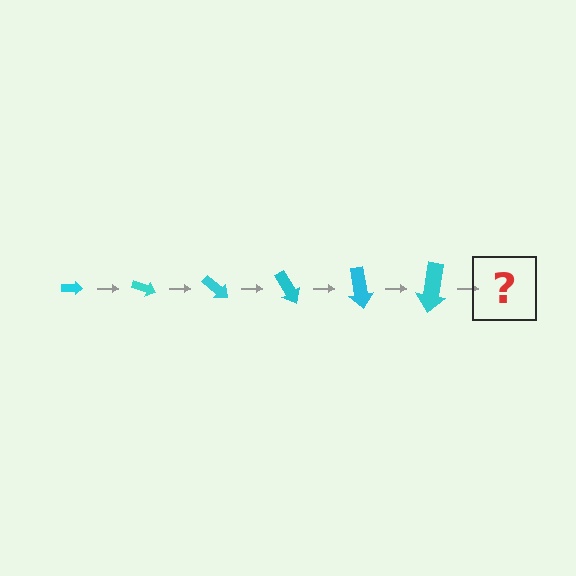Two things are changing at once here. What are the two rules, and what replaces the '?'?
The two rules are that the arrow grows larger each step and it rotates 20 degrees each step. The '?' should be an arrow, larger than the previous one and rotated 120 degrees from the start.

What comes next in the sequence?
The next element should be an arrow, larger than the previous one and rotated 120 degrees from the start.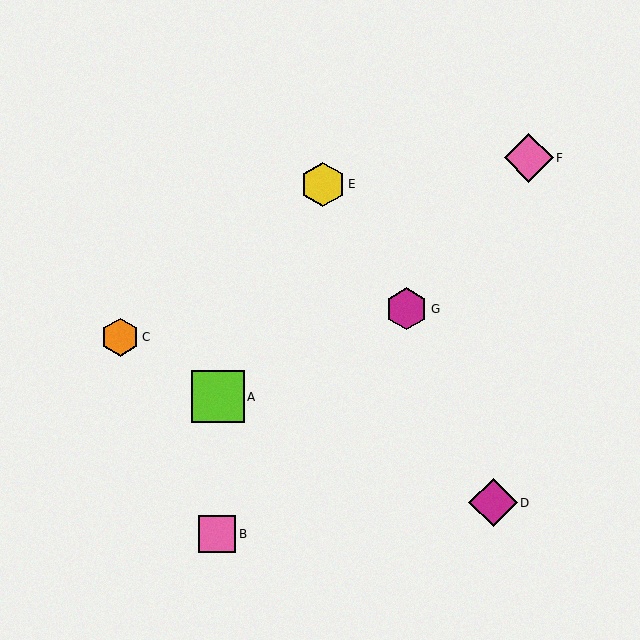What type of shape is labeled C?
Shape C is an orange hexagon.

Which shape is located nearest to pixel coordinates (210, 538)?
The pink square (labeled B) at (217, 534) is nearest to that location.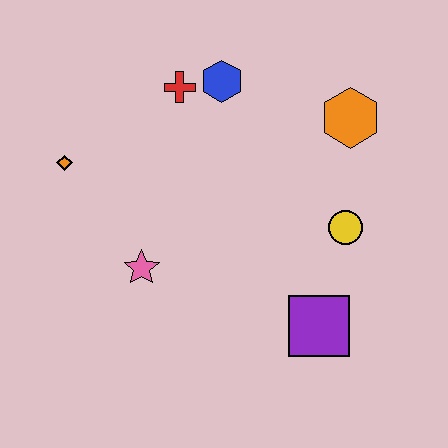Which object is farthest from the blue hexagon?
The purple square is farthest from the blue hexagon.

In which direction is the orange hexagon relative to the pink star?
The orange hexagon is to the right of the pink star.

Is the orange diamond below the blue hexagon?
Yes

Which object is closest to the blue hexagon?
The red cross is closest to the blue hexagon.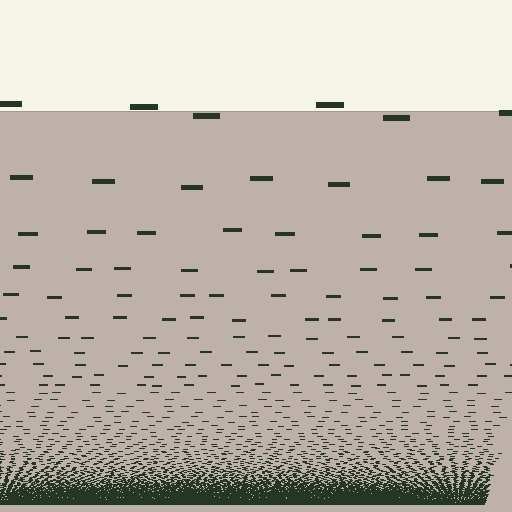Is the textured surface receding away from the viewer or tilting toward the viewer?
The surface appears to tilt toward the viewer. Texture elements get larger and sparser toward the top.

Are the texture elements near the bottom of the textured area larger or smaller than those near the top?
Smaller. The gradient is inverted — elements near the bottom are smaller and denser.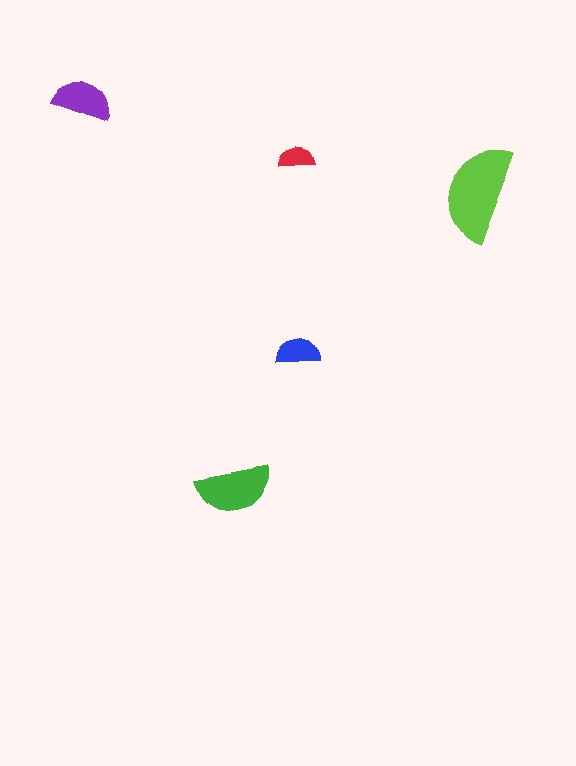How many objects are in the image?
There are 5 objects in the image.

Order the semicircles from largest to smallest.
the lime one, the green one, the purple one, the blue one, the red one.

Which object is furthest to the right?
The lime semicircle is rightmost.